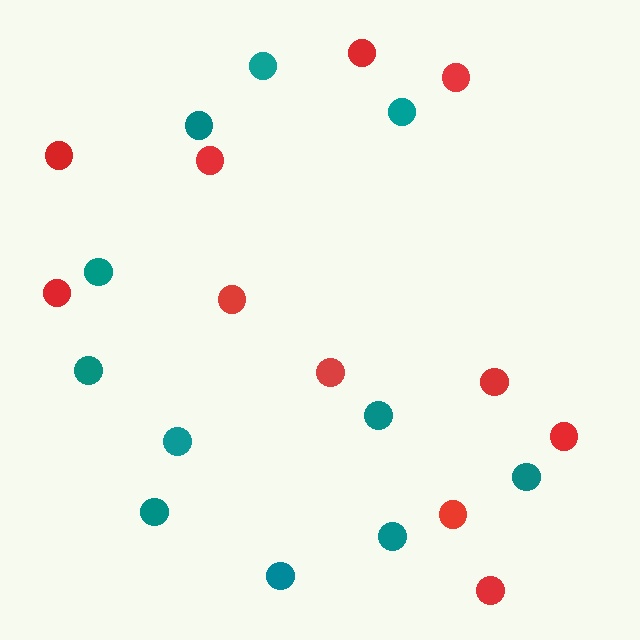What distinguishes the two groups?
There are 2 groups: one group of red circles (11) and one group of teal circles (11).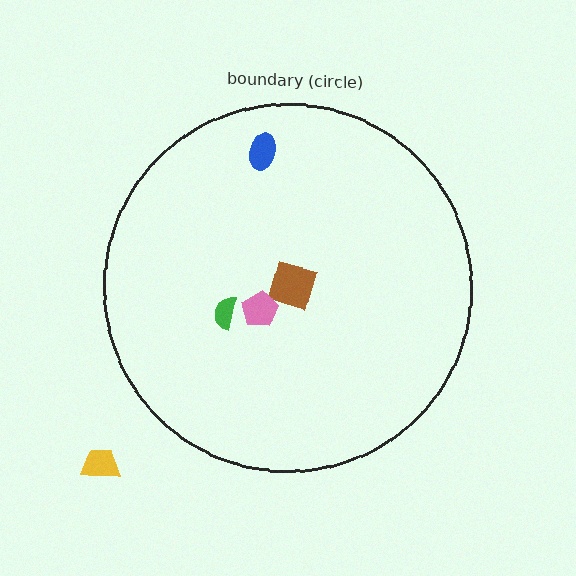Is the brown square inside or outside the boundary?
Inside.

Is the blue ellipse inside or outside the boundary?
Inside.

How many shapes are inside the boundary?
4 inside, 1 outside.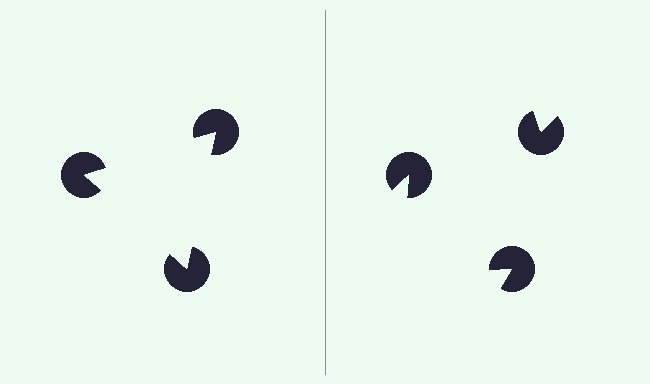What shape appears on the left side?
An illusory triangle.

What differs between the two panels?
The pac-man discs are positioned identically on both sides; only the wedge orientations differ. On the left they align to a triangle; on the right they are misaligned.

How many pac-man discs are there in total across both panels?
6 — 3 on each side.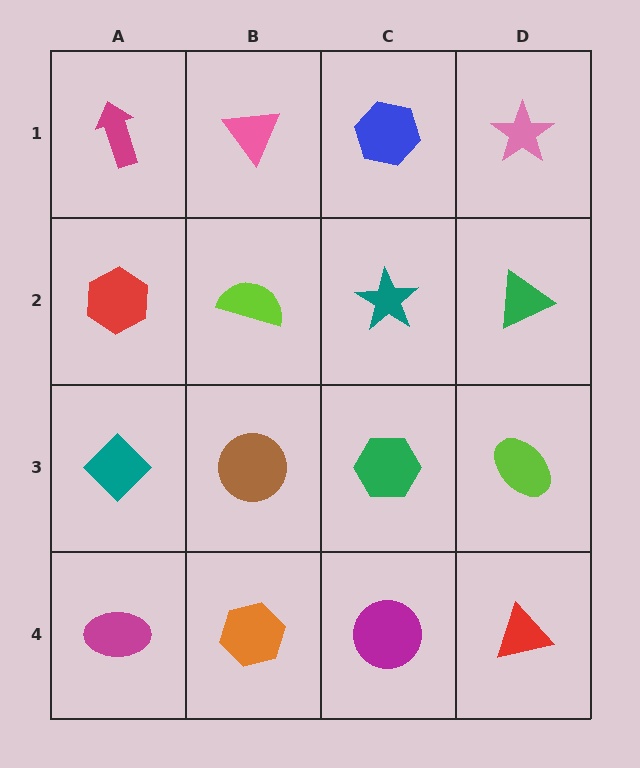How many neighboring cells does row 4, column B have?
3.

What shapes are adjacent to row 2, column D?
A pink star (row 1, column D), a lime ellipse (row 3, column D), a teal star (row 2, column C).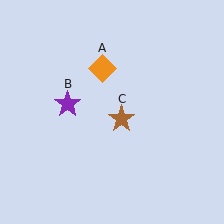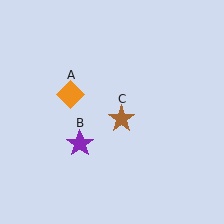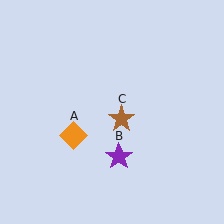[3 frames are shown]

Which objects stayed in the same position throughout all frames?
Brown star (object C) remained stationary.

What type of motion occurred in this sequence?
The orange diamond (object A), purple star (object B) rotated counterclockwise around the center of the scene.